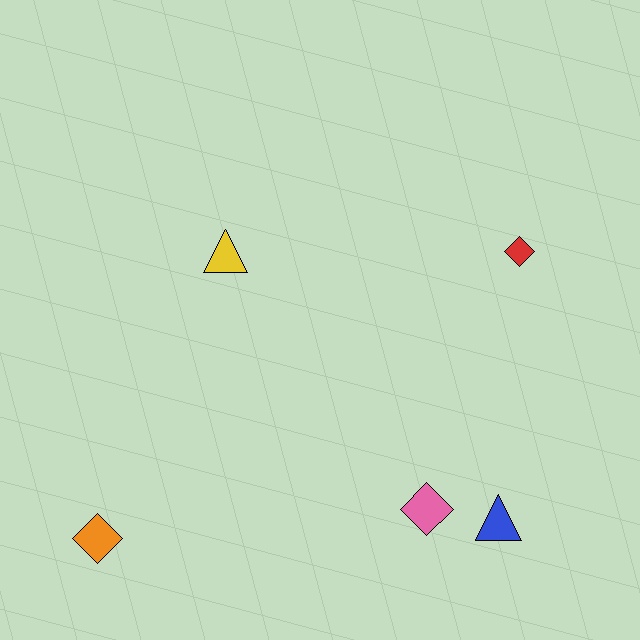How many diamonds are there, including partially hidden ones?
There are 3 diamonds.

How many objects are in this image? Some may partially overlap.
There are 5 objects.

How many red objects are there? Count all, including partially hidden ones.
There is 1 red object.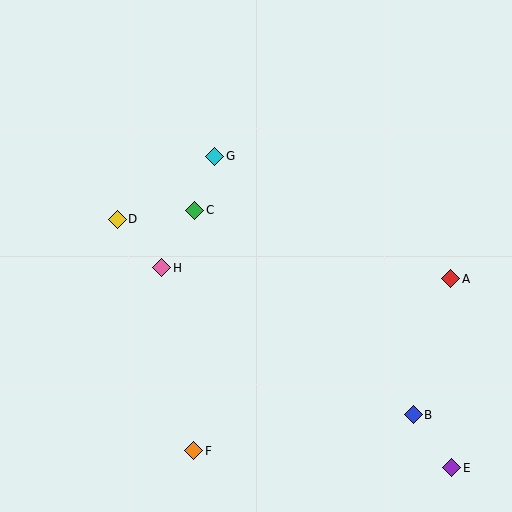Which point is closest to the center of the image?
Point C at (195, 210) is closest to the center.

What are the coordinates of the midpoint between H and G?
The midpoint between H and G is at (188, 212).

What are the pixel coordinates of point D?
Point D is at (117, 219).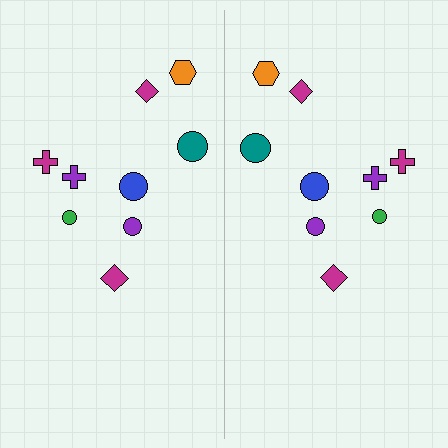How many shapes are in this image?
There are 18 shapes in this image.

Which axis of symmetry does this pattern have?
The pattern has a vertical axis of symmetry running through the center of the image.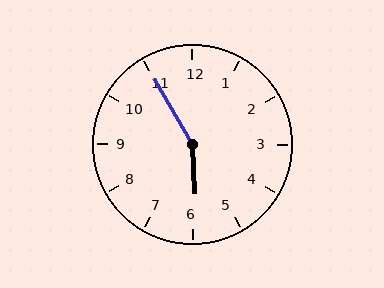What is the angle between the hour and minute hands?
Approximately 152 degrees.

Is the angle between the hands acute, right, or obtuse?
It is obtuse.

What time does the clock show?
5:55.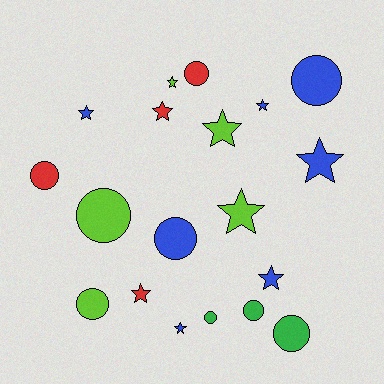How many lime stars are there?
There are 3 lime stars.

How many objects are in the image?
There are 19 objects.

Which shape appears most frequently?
Star, with 10 objects.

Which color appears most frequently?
Blue, with 7 objects.